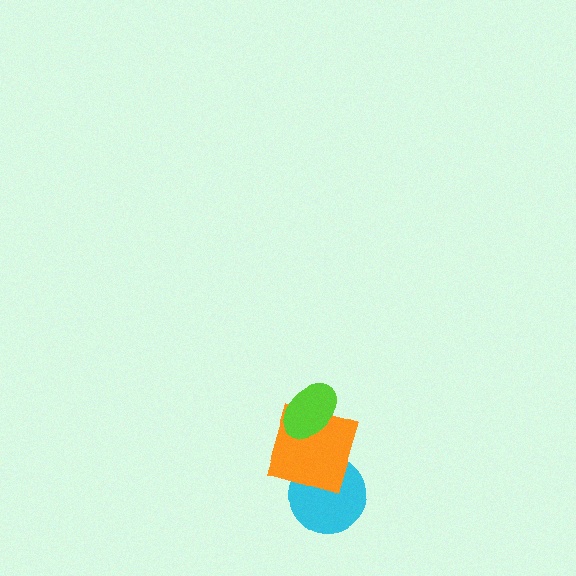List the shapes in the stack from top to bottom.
From top to bottom: the lime ellipse, the orange square, the cyan circle.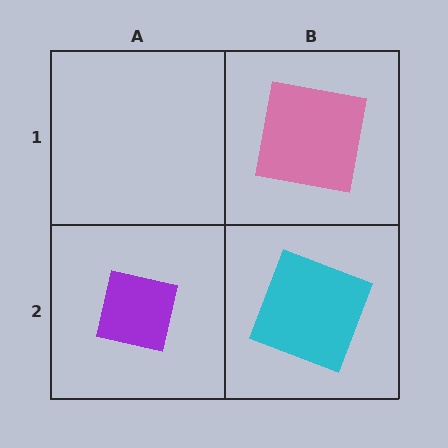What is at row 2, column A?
A purple square.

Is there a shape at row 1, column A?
No, that cell is empty.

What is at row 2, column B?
A cyan square.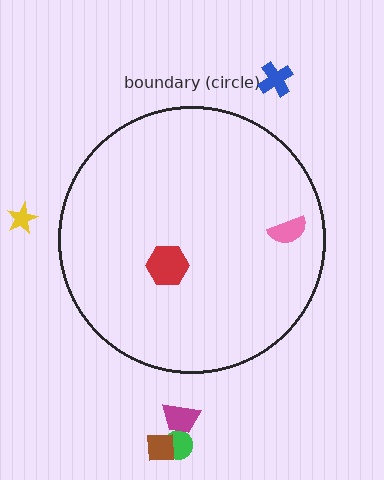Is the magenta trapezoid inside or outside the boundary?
Outside.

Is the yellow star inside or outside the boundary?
Outside.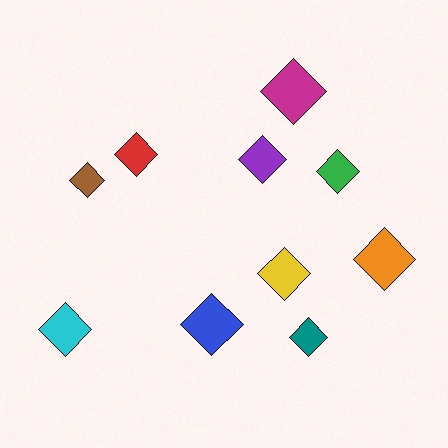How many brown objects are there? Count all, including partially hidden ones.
There is 1 brown object.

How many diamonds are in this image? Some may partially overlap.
There are 10 diamonds.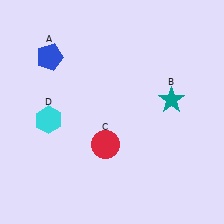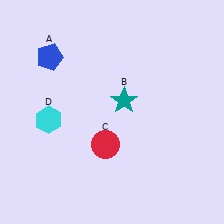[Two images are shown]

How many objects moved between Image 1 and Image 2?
1 object moved between the two images.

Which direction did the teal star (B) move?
The teal star (B) moved left.